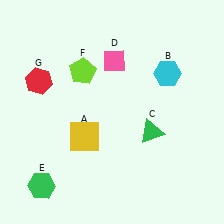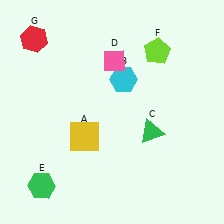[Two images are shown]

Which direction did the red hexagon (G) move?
The red hexagon (G) moved up.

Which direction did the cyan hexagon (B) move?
The cyan hexagon (B) moved left.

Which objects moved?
The objects that moved are: the cyan hexagon (B), the lime pentagon (F), the red hexagon (G).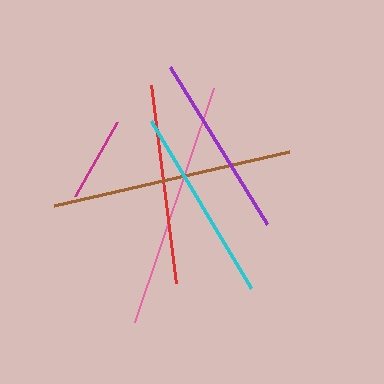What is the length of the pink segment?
The pink segment is approximately 247 pixels long.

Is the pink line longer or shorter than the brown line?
The pink line is longer than the brown line.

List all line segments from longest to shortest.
From longest to shortest: pink, brown, red, cyan, purple, magenta.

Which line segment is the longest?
The pink line is the longest at approximately 247 pixels.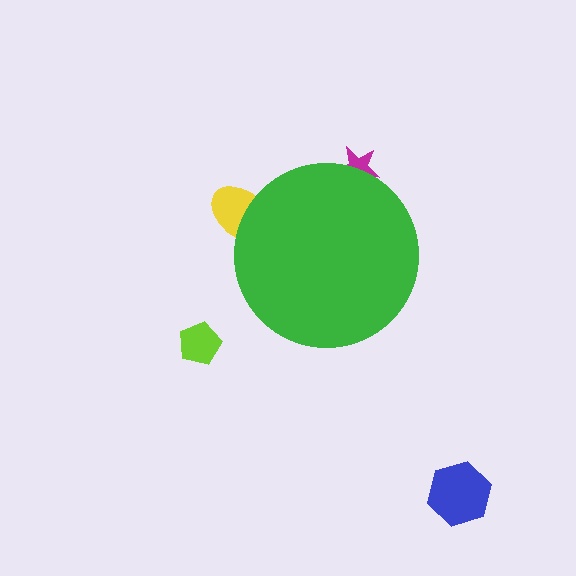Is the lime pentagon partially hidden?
No, the lime pentagon is fully visible.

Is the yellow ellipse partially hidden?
Yes, the yellow ellipse is partially hidden behind the green circle.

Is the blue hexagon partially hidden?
No, the blue hexagon is fully visible.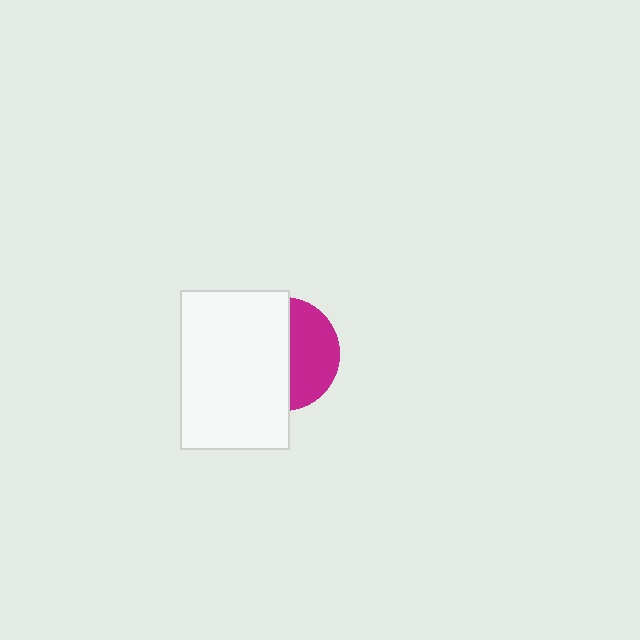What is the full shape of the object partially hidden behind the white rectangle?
The partially hidden object is a magenta circle.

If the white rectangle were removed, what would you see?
You would see the complete magenta circle.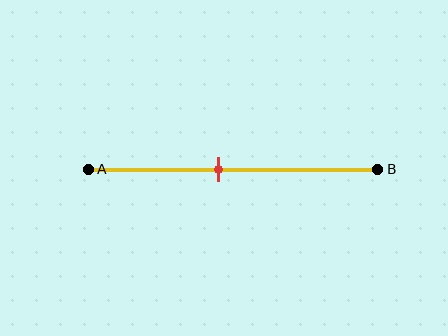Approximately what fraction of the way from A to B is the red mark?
The red mark is approximately 45% of the way from A to B.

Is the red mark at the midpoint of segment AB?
No, the mark is at about 45% from A, not at the 50% midpoint.